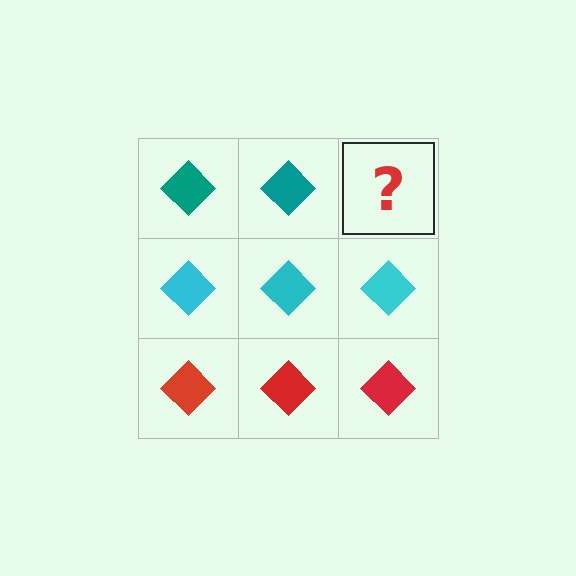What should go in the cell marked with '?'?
The missing cell should contain a teal diamond.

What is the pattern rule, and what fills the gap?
The rule is that each row has a consistent color. The gap should be filled with a teal diamond.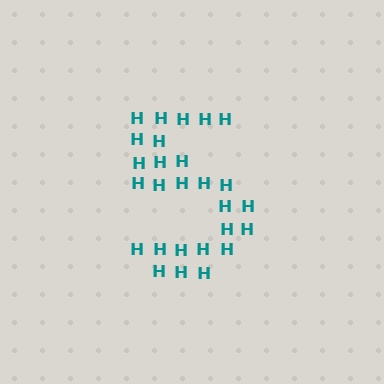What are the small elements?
The small elements are letter H's.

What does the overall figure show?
The overall figure shows the digit 5.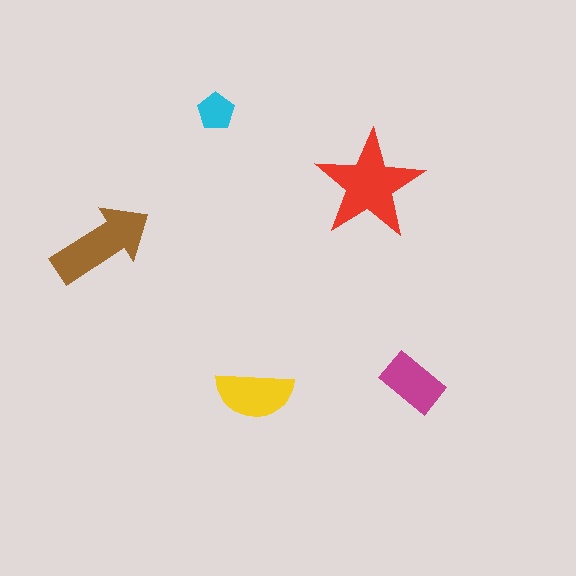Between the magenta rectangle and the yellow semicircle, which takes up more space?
The yellow semicircle.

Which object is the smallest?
The cyan pentagon.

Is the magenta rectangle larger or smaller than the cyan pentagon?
Larger.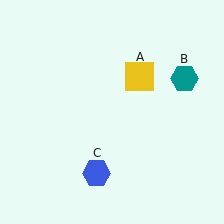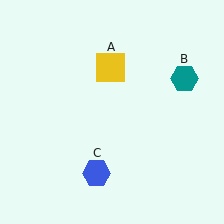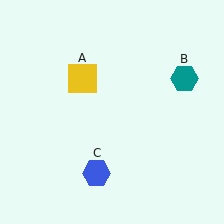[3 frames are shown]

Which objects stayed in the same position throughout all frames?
Teal hexagon (object B) and blue hexagon (object C) remained stationary.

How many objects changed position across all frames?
1 object changed position: yellow square (object A).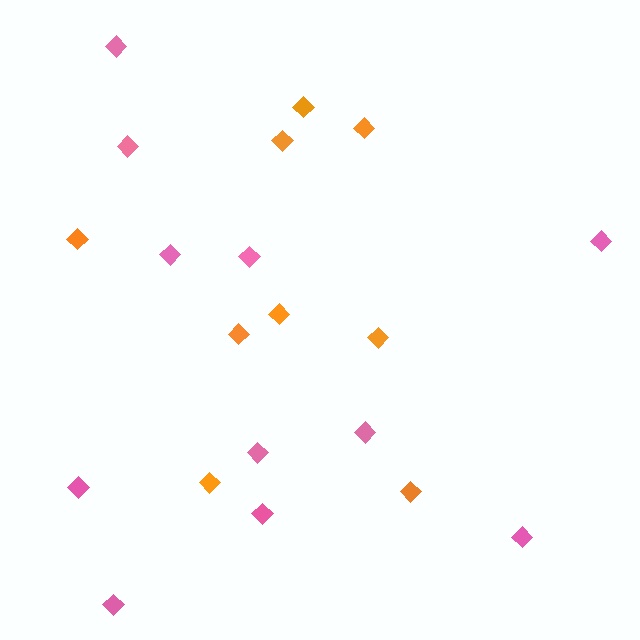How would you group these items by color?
There are 2 groups: one group of pink diamonds (11) and one group of orange diamonds (9).